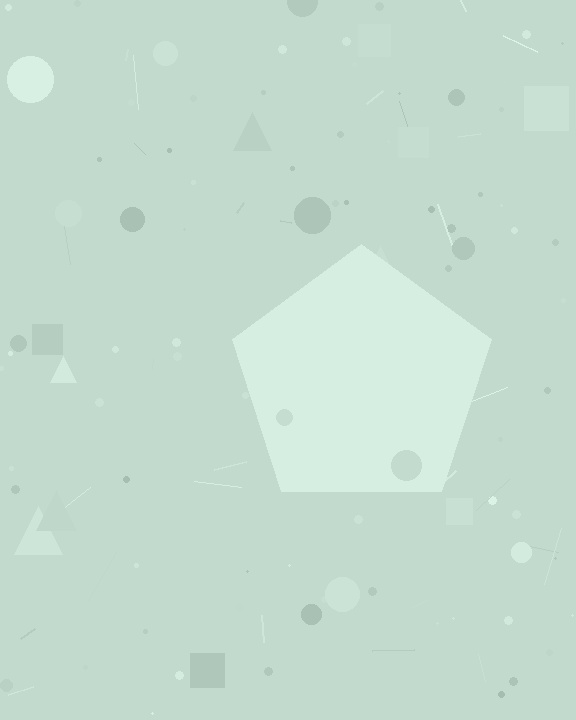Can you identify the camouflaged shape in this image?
The camouflaged shape is a pentagon.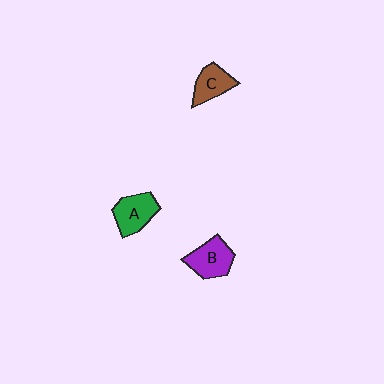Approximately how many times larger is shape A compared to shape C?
Approximately 1.2 times.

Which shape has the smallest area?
Shape C (brown).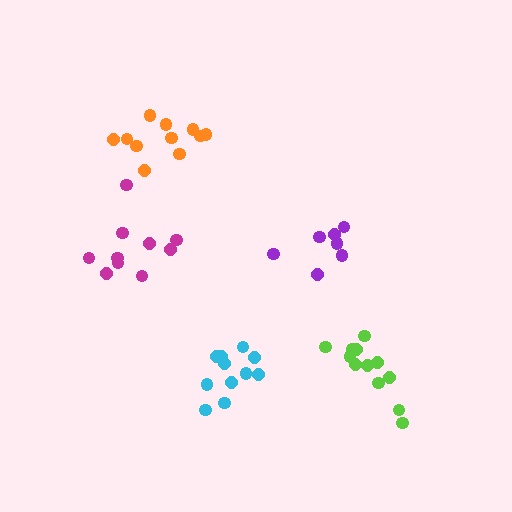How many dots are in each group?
Group 1: 7 dots, Group 2: 11 dots, Group 3: 12 dots, Group 4: 10 dots, Group 5: 11 dots (51 total).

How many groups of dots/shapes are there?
There are 5 groups.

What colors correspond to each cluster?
The clusters are colored: purple, orange, lime, magenta, cyan.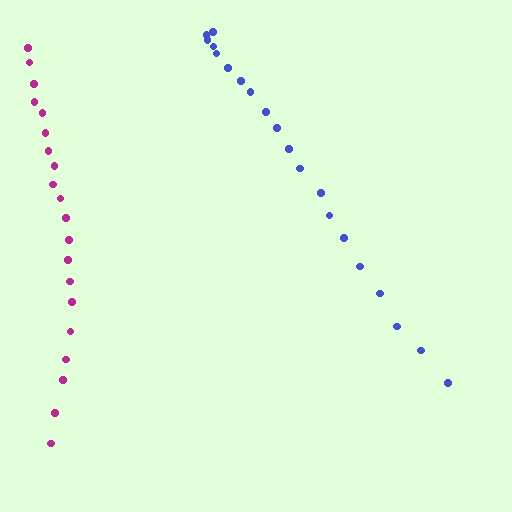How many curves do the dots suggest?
There are 2 distinct paths.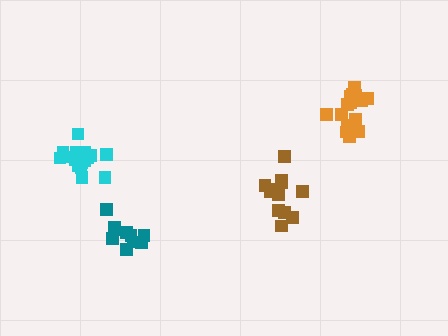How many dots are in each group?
Group 1: 11 dots, Group 2: 12 dots, Group 3: 16 dots, Group 4: 16 dots (55 total).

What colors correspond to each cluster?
The clusters are colored: teal, brown, cyan, orange.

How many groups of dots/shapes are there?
There are 4 groups.